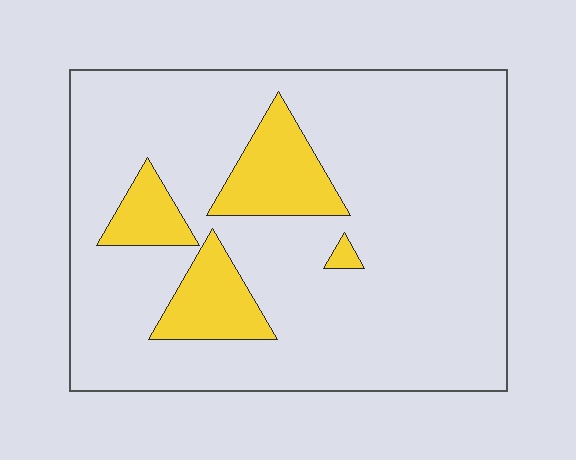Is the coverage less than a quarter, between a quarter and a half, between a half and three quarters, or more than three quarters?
Less than a quarter.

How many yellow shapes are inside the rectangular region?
4.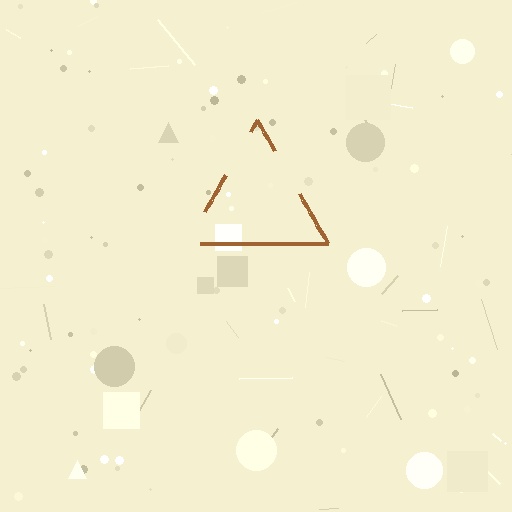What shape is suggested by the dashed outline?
The dashed outline suggests a triangle.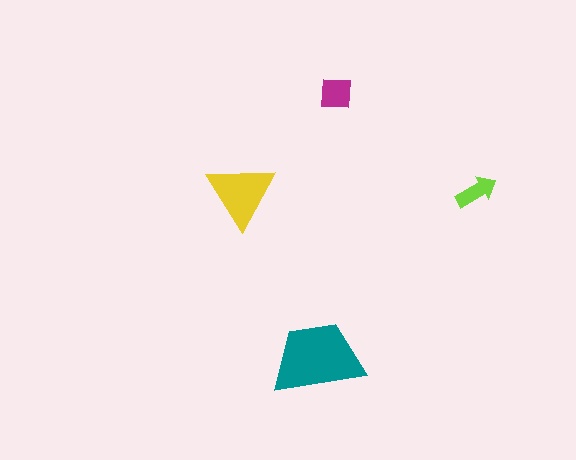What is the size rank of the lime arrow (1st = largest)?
4th.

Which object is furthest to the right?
The lime arrow is rightmost.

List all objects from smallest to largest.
The lime arrow, the magenta square, the yellow triangle, the teal trapezoid.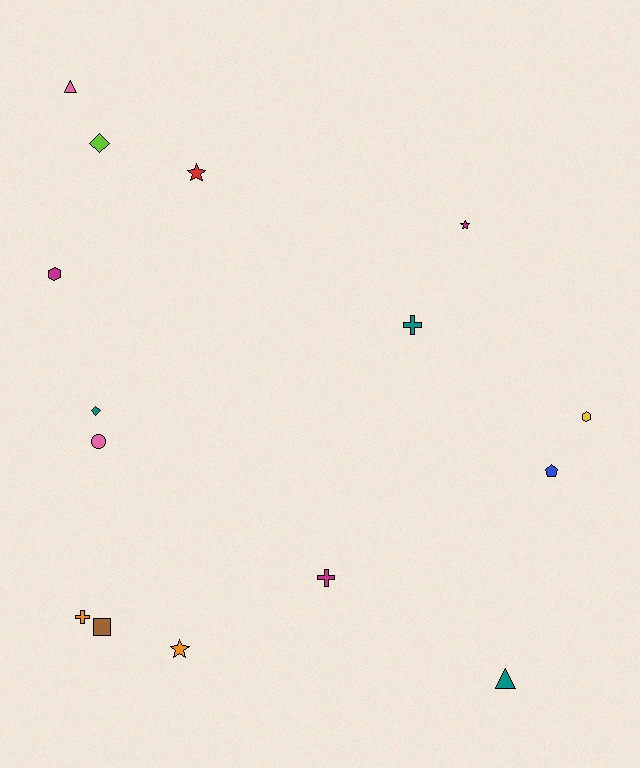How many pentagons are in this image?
There is 1 pentagon.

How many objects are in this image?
There are 15 objects.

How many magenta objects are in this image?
There are 3 magenta objects.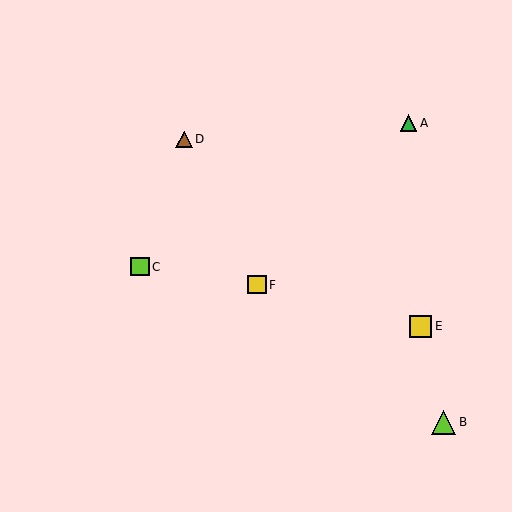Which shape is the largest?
The lime triangle (labeled B) is the largest.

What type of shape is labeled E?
Shape E is a yellow square.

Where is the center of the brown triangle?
The center of the brown triangle is at (184, 140).